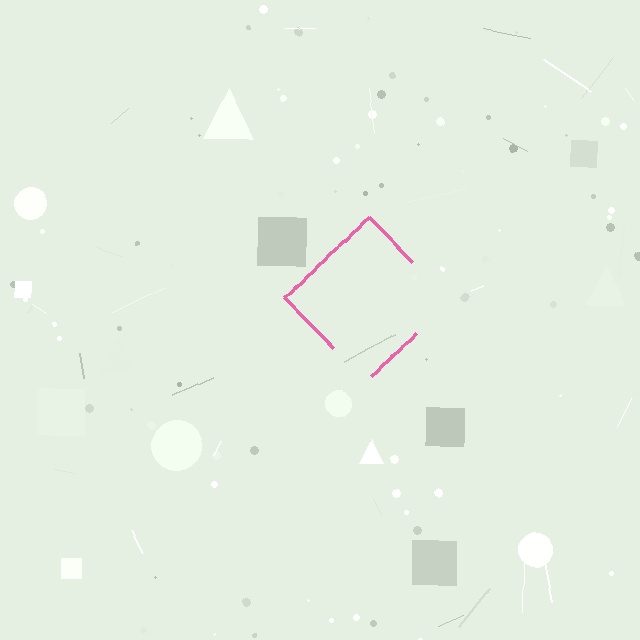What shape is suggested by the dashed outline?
The dashed outline suggests a diamond.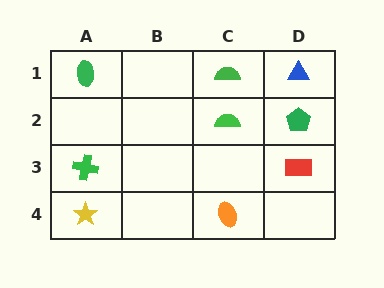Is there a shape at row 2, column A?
No, that cell is empty.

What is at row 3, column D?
A red rectangle.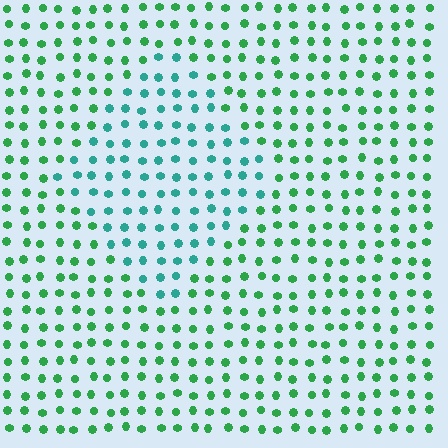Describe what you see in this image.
The image is filled with small green elements in a uniform arrangement. A diamond-shaped region is visible where the elements are tinted to a slightly different hue, forming a subtle color boundary.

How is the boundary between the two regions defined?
The boundary is defined purely by a slight shift in hue (about 37 degrees). Spacing, size, and orientation are identical on both sides.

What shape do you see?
I see a diamond.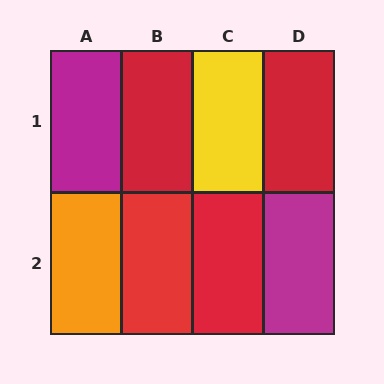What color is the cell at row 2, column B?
Red.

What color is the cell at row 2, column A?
Orange.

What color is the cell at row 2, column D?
Magenta.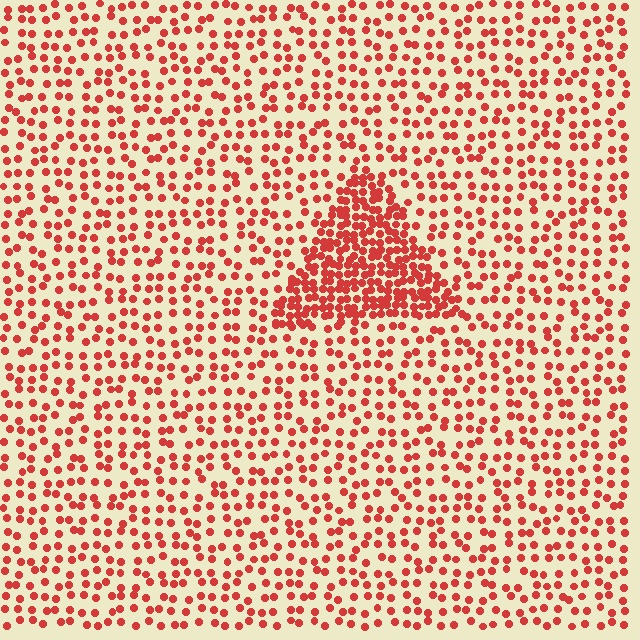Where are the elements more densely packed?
The elements are more densely packed inside the triangle boundary.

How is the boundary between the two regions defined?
The boundary is defined by a change in element density (approximately 2.5x ratio). All elements are the same color, size, and shape.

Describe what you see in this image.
The image contains small red elements arranged at two different densities. A triangle-shaped region is visible where the elements are more densely packed than the surrounding area.